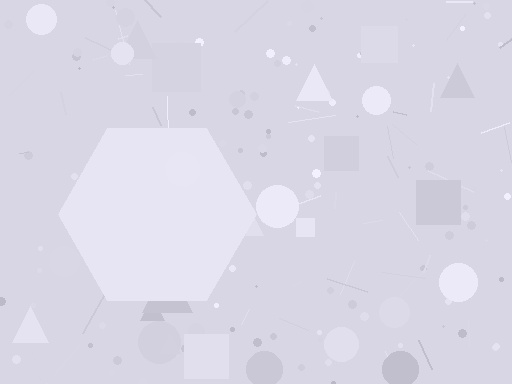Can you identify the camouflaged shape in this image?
The camouflaged shape is a hexagon.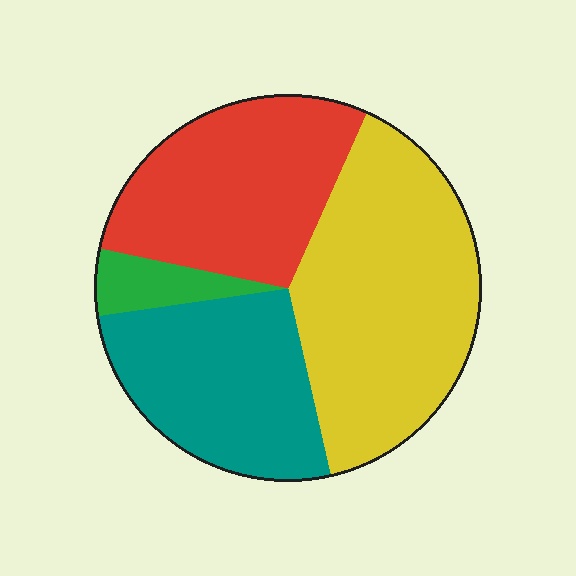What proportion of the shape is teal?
Teal covers roughly 25% of the shape.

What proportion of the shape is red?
Red takes up between a sixth and a third of the shape.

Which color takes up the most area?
Yellow, at roughly 40%.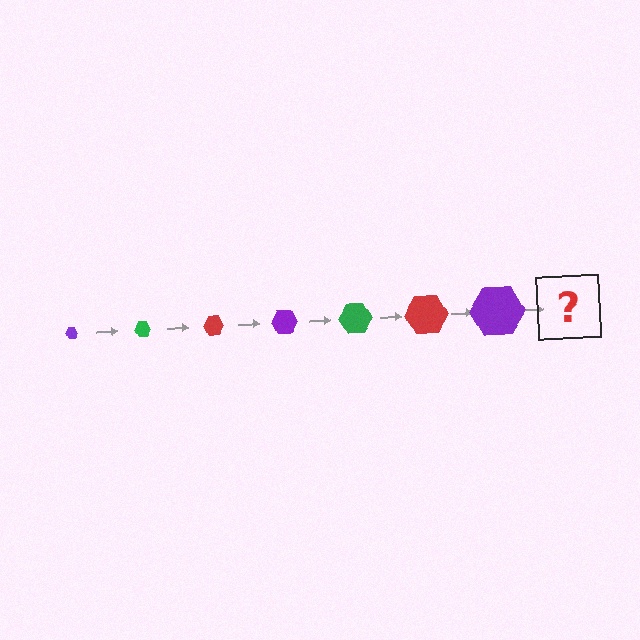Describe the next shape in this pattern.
It should be a green hexagon, larger than the previous one.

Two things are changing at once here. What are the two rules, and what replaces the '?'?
The two rules are that the hexagon grows larger each step and the color cycles through purple, green, and red. The '?' should be a green hexagon, larger than the previous one.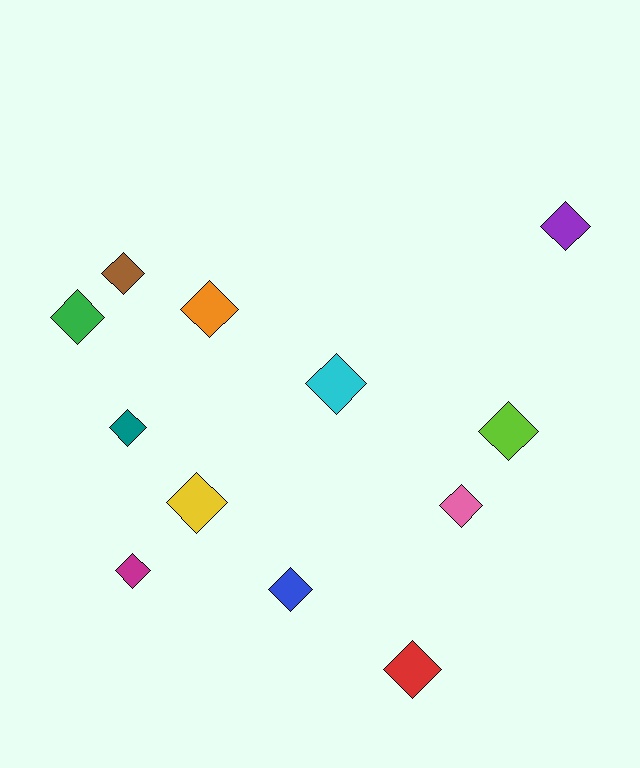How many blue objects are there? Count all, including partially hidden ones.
There is 1 blue object.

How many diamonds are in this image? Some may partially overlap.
There are 12 diamonds.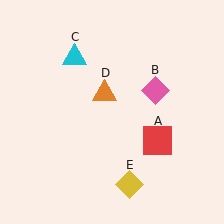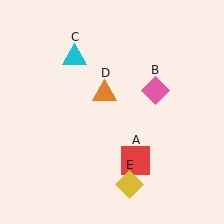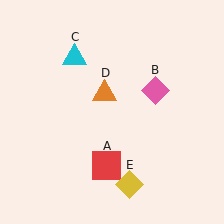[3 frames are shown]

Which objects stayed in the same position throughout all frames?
Pink diamond (object B) and cyan triangle (object C) and orange triangle (object D) and yellow diamond (object E) remained stationary.